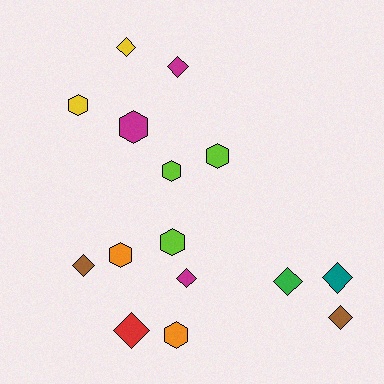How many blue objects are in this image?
There are no blue objects.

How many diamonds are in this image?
There are 8 diamonds.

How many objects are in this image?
There are 15 objects.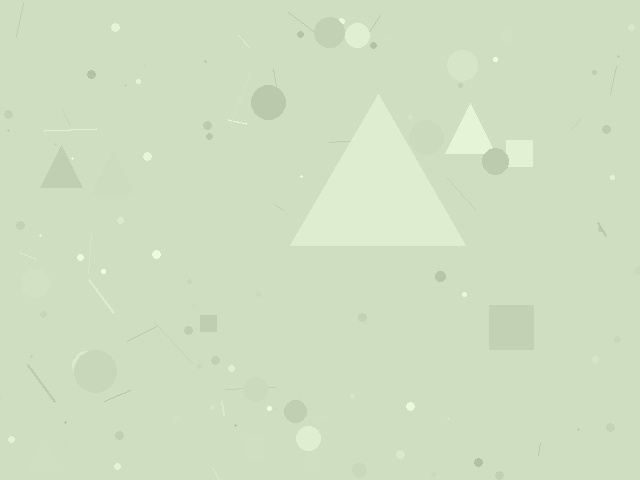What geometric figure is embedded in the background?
A triangle is embedded in the background.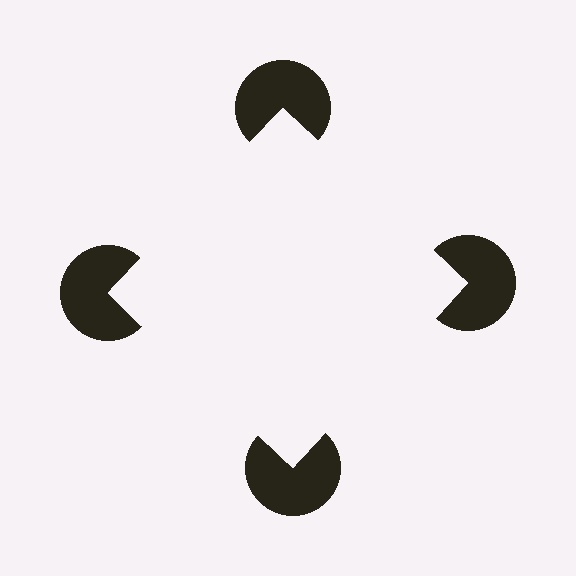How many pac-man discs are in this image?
There are 4 — one at each vertex of the illusory square.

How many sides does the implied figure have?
4 sides.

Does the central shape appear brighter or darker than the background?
It typically appears slightly brighter than the background, even though no actual brightness change is drawn.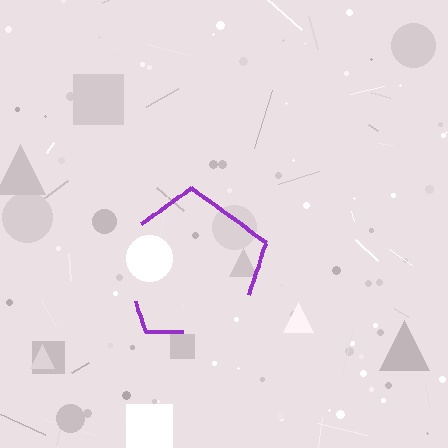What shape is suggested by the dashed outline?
The dashed outline suggests a pentagon.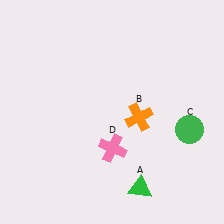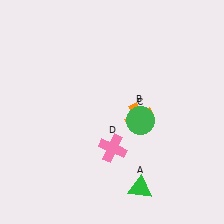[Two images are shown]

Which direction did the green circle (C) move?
The green circle (C) moved left.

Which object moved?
The green circle (C) moved left.